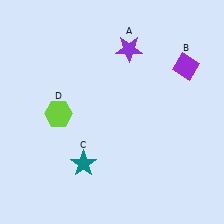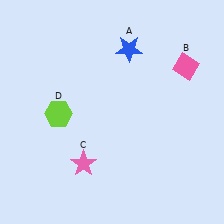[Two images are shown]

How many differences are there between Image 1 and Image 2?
There are 3 differences between the two images.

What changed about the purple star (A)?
In Image 1, A is purple. In Image 2, it changed to blue.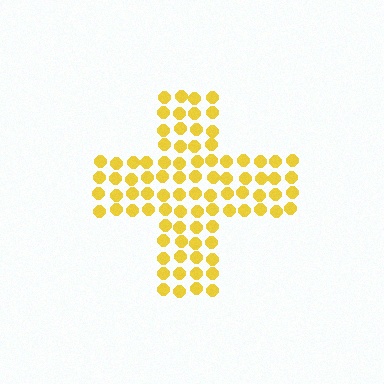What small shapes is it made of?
It is made of small circles.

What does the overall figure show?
The overall figure shows a cross.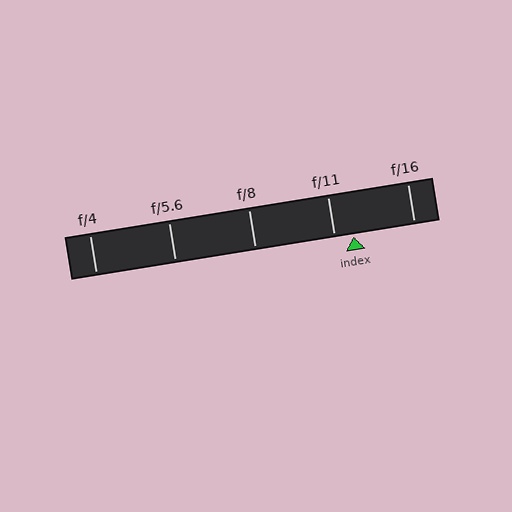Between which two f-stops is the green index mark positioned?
The index mark is between f/11 and f/16.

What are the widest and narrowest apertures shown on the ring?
The widest aperture shown is f/4 and the narrowest is f/16.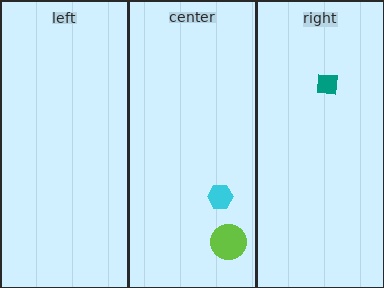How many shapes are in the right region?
1.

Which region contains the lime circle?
The center region.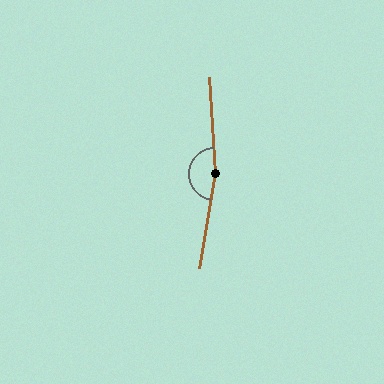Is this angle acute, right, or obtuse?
It is obtuse.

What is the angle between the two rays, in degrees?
Approximately 167 degrees.